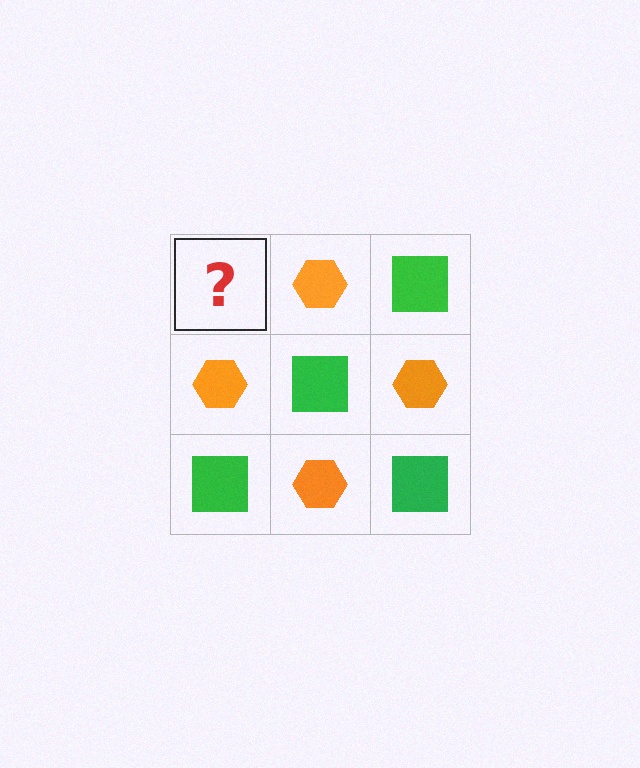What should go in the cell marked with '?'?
The missing cell should contain a green square.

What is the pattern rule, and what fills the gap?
The rule is that it alternates green square and orange hexagon in a checkerboard pattern. The gap should be filled with a green square.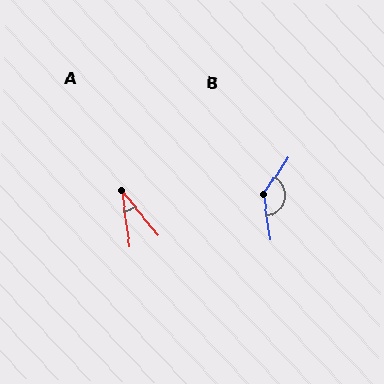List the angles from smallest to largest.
A (31°), B (139°).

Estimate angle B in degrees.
Approximately 139 degrees.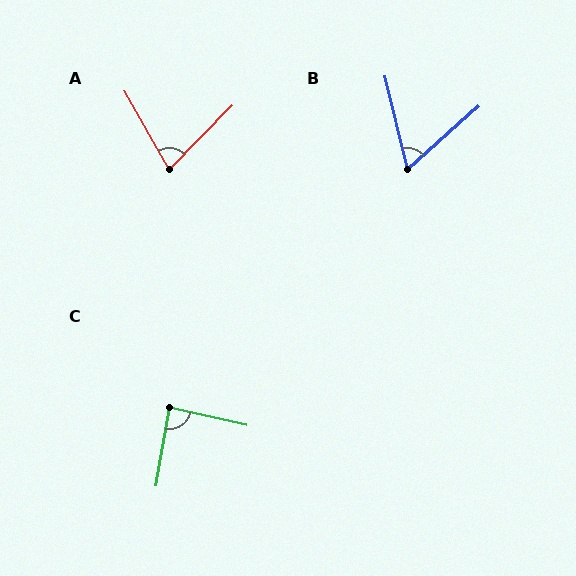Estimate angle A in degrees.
Approximately 74 degrees.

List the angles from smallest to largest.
B (62°), A (74°), C (87°).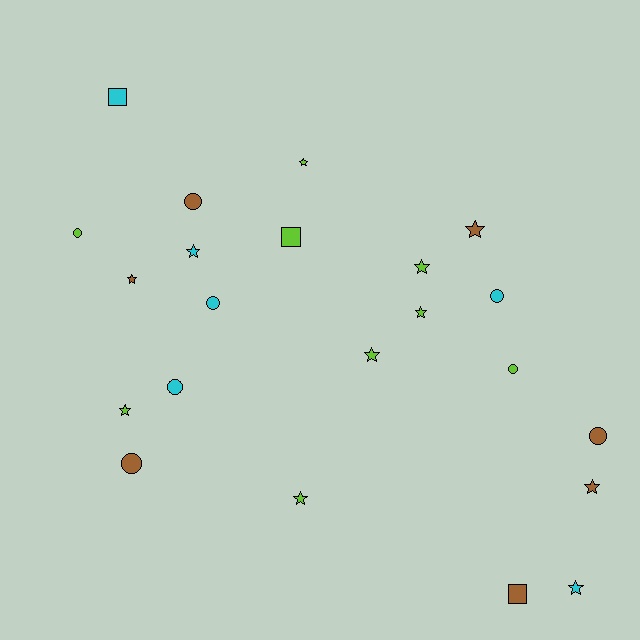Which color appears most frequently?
Lime, with 9 objects.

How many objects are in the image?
There are 22 objects.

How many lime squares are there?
There is 1 lime square.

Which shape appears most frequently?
Star, with 11 objects.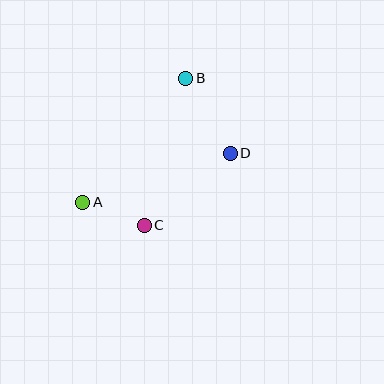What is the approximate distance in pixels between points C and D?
The distance between C and D is approximately 112 pixels.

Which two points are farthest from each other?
Points A and B are farthest from each other.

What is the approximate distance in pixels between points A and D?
The distance between A and D is approximately 155 pixels.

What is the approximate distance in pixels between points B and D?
The distance between B and D is approximately 87 pixels.